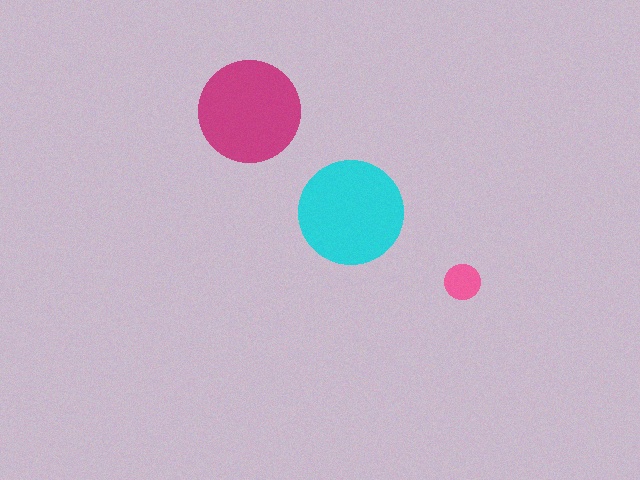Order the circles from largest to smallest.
the cyan one, the magenta one, the pink one.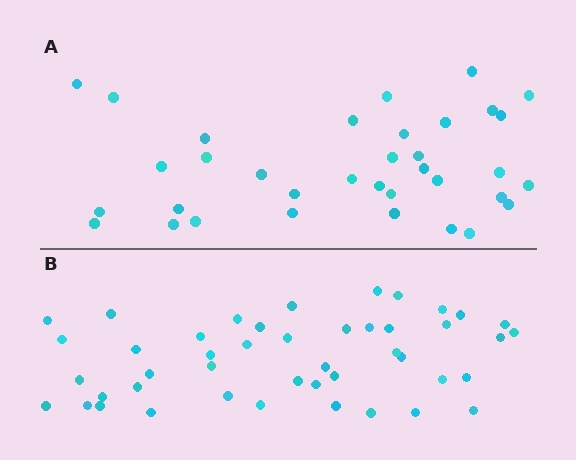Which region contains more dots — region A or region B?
Region B (the bottom region) has more dots.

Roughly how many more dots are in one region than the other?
Region B has roughly 10 or so more dots than region A.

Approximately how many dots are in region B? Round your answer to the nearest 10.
About 40 dots. (The exact count is 45, which rounds to 40.)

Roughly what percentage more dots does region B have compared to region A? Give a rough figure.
About 30% more.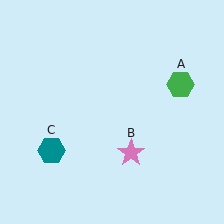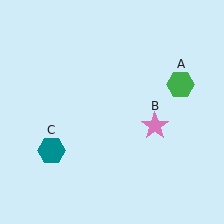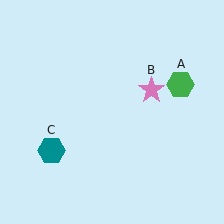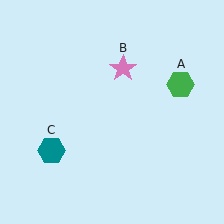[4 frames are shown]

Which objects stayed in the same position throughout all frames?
Green hexagon (object A) and teal hexagon (object C) remained stationary.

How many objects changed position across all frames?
1 object changed position: pink star (object B).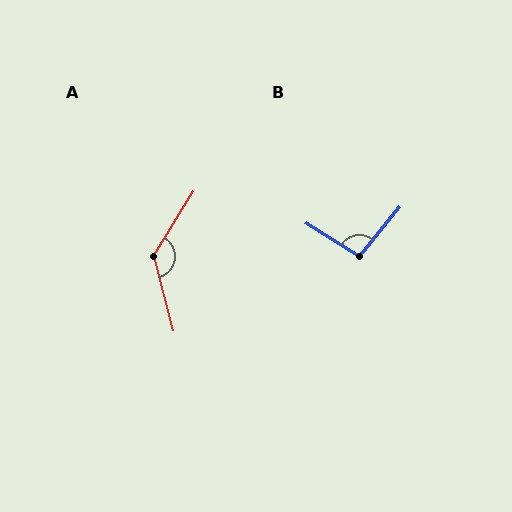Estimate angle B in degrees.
Approximately 97 degrees.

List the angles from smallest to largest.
B (97°), A (134°).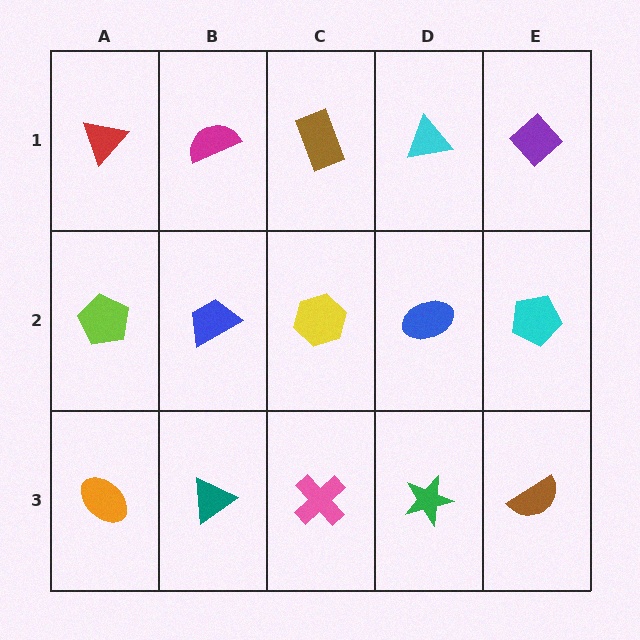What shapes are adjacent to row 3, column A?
A lime pentagon (row 2, column A), a teal triangle (row 3, column B).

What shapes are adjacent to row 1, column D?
A blue ellipse (row 2, column D), a brown rectangle (row 1, column C), a purple diamond (row 1, column E).